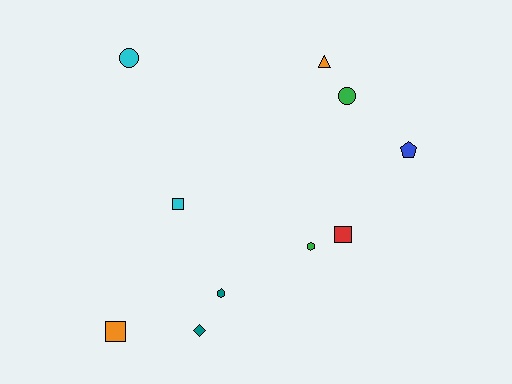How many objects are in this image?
There are 10 objects.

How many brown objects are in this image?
There are no brown objects.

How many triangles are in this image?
There is 1 triangle.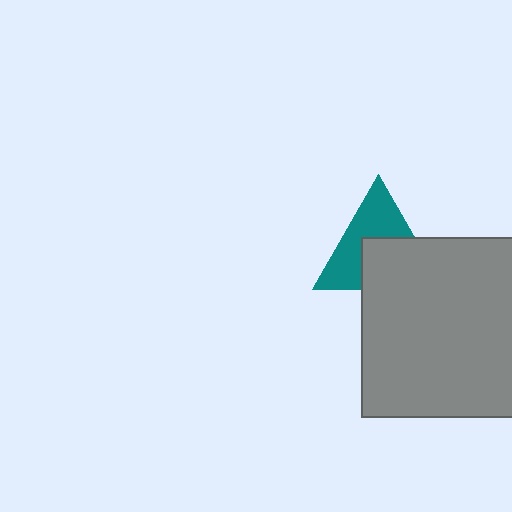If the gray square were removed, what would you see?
You would see the complete teal triangle.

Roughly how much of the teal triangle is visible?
About half of it is visible (roughly 54%).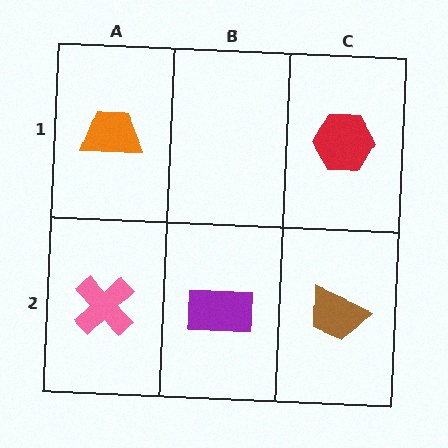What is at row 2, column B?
A purple rectangle.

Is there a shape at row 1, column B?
No, that cell is empty.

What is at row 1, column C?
A red hexagon.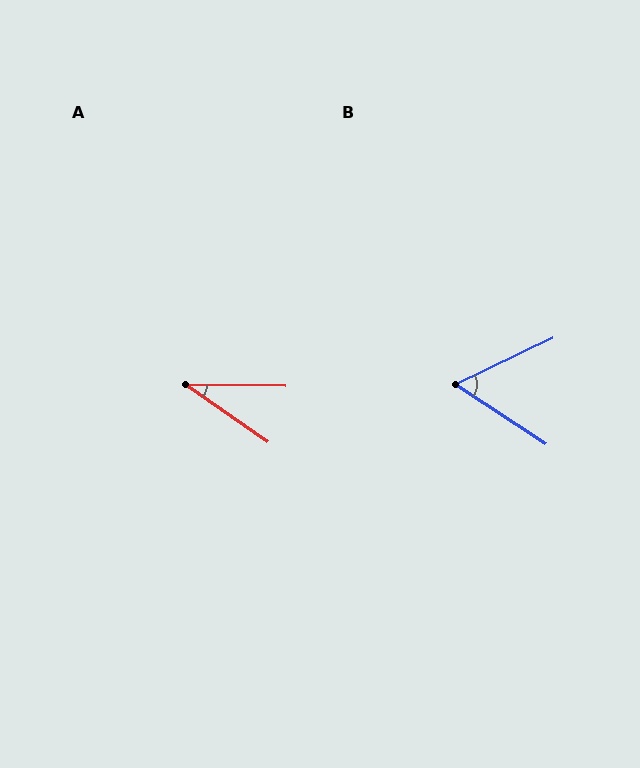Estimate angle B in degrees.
Approximately 59 degrees.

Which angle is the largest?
B, at approximately 59 degrees.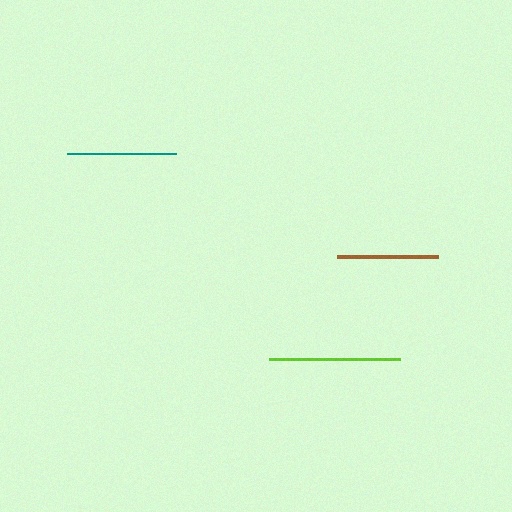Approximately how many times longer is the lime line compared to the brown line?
The lime line is approximately 1.3 times the length of the brown line.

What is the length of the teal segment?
The teal segment is approximately 110 pixels long.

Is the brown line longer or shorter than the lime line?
The lime line is longer than the brown line.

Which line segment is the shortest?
The brown line is the shortest at approximately 100 pixels.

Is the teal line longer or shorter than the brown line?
The teal line is longer than the brown line.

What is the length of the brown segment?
The brown segment is approximately 100 pixels long.